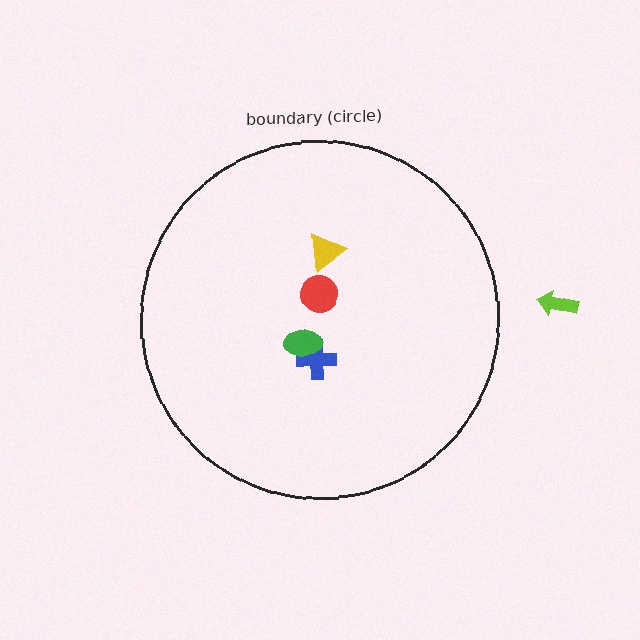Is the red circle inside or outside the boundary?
Inside.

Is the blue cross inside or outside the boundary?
Inside.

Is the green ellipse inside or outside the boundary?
Inside.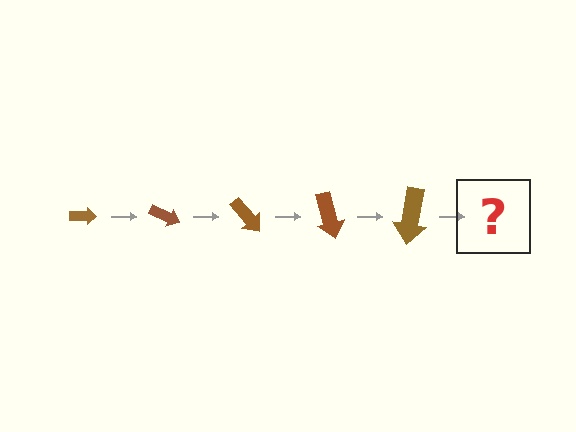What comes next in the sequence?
The next element should be an arrow, larger than the previous one and rotated 125 degrees from the start.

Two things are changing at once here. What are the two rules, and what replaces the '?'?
The two rules are that the arrow grows larger each step and it rotates 25 degrees each step. The '?' should be an arrow, larger than the previous one and rotated 125 degrees from the start.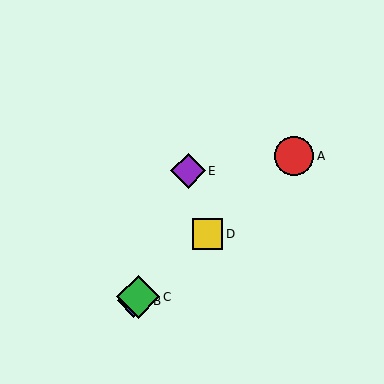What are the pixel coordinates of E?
Object E is at (188, 171).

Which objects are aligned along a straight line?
Objects A, B, C, D are aligned along a straight line.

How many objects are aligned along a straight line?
4 objects (A, B, C, D) are aligned along a straight line.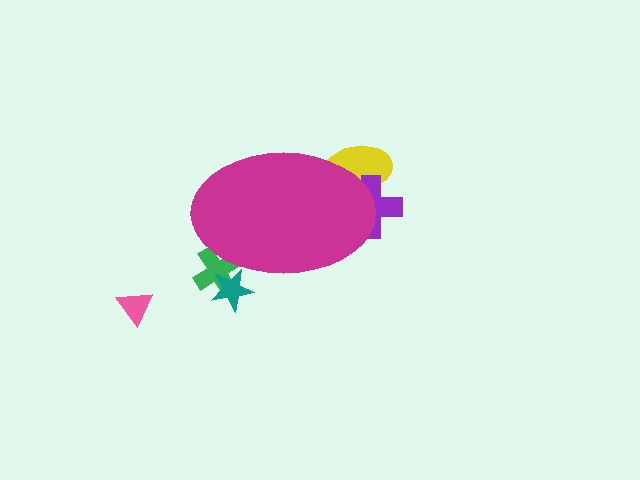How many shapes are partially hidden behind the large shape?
4 shapes are partially hidden.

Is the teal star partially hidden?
Yes, the teal star is partially hidden behind the magenta ellipse.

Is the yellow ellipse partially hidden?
Yes, the yellow ellipse is partially hidden behind the magenta ellipse.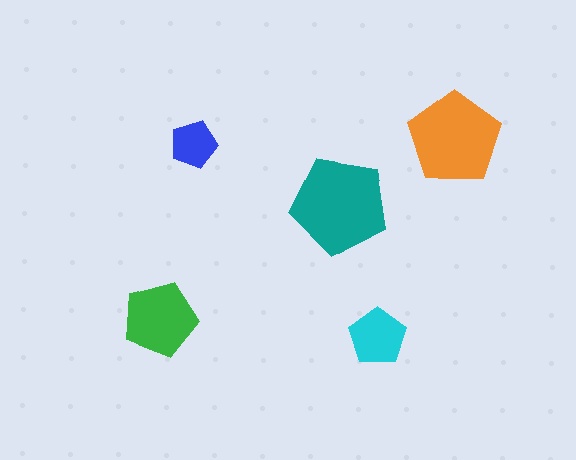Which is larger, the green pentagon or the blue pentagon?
The green one.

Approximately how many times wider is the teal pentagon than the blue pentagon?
About 2 times wider.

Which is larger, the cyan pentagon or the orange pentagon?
The orange one.